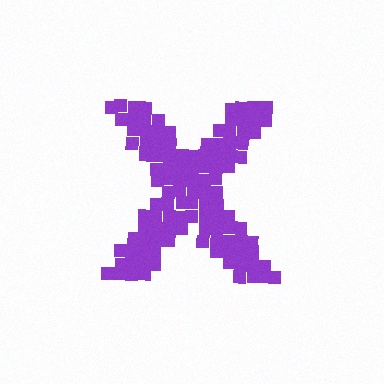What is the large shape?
The large shape is the letter X.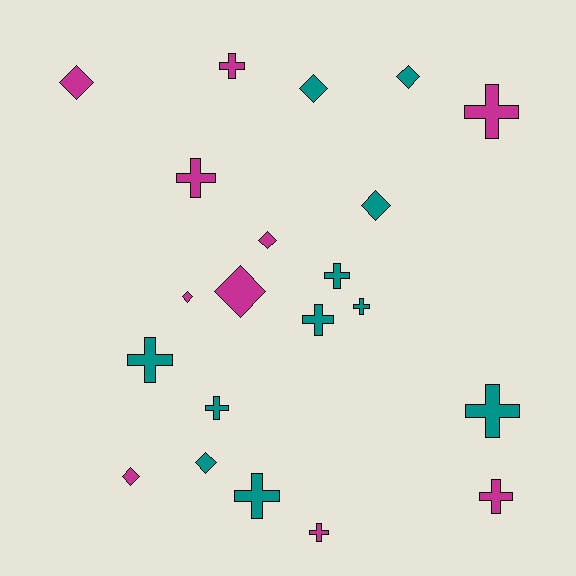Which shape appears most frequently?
Cross, with 12 objects.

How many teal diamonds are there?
There are 4 teal diamonds.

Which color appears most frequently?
Teal, with 11 objects.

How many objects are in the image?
There are 21 objects.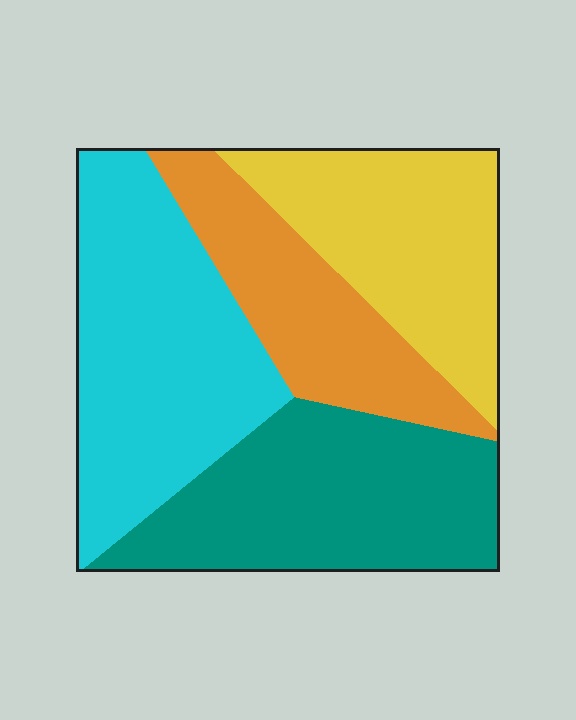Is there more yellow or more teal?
Teal.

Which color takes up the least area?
Orange, at roughly 20%.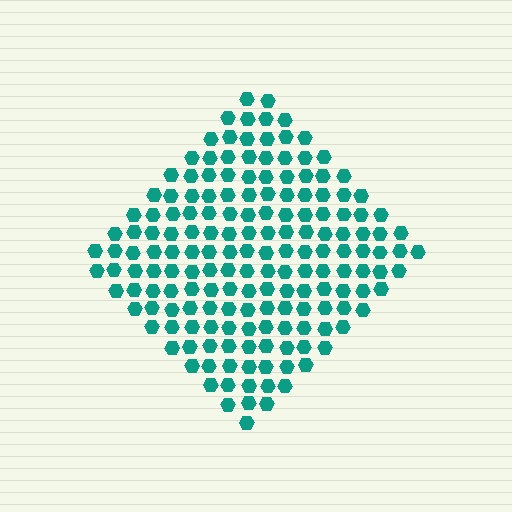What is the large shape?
The large shape is a diamond.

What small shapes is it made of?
It is made of small hexagons.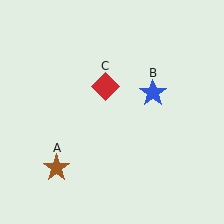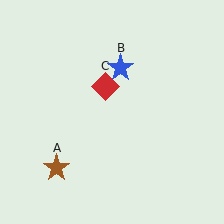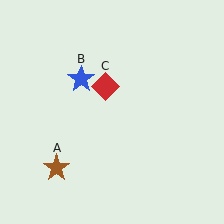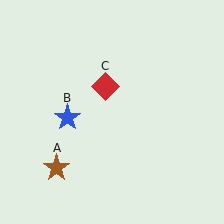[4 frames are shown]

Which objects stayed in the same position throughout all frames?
Brown star (object A) and red diamond (object C) remained stationary.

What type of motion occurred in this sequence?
The blue star (object B) rotated counterclockwise around the center of the scene.